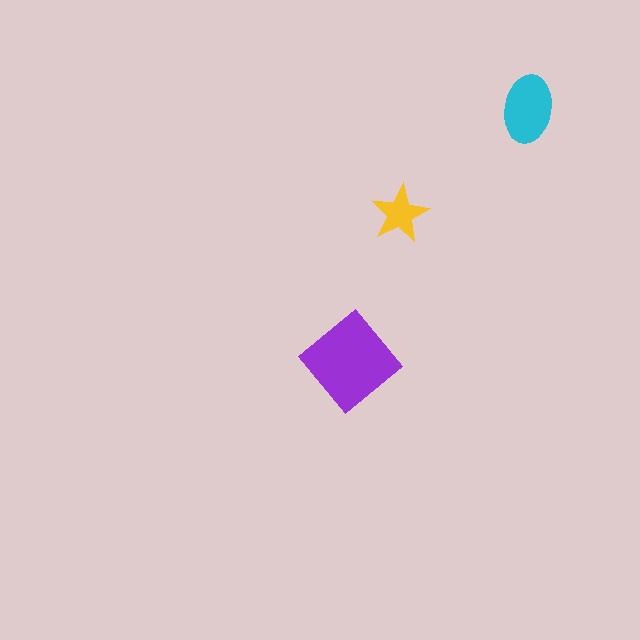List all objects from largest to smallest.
The purple diamond, the cyan ellipse, the yellow star.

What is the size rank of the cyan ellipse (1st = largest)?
2nd.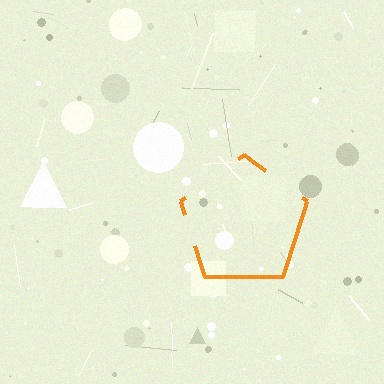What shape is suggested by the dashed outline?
The dashed outline suggests a pentagon.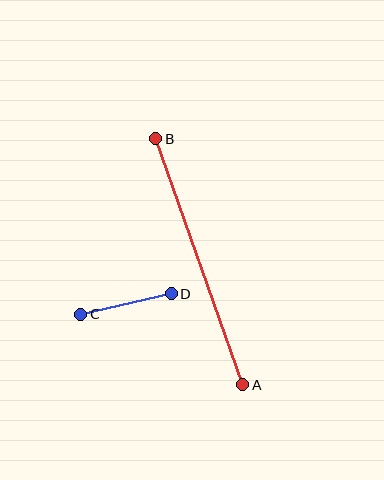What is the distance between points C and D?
The distance is approximately 93 pixels.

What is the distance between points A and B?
The distance is approximately 261 pixels.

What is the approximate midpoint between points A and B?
The midpoint is at approximately (199, 262) pixels.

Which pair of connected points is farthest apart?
Points A and B are farthest apart.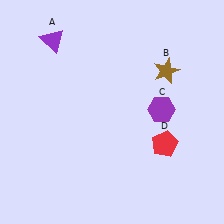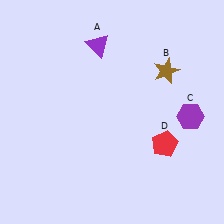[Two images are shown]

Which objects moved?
The objects that moved are: the purple triangle (A), the purple hexagon (C).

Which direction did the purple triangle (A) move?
The purple triangle (A) moved right.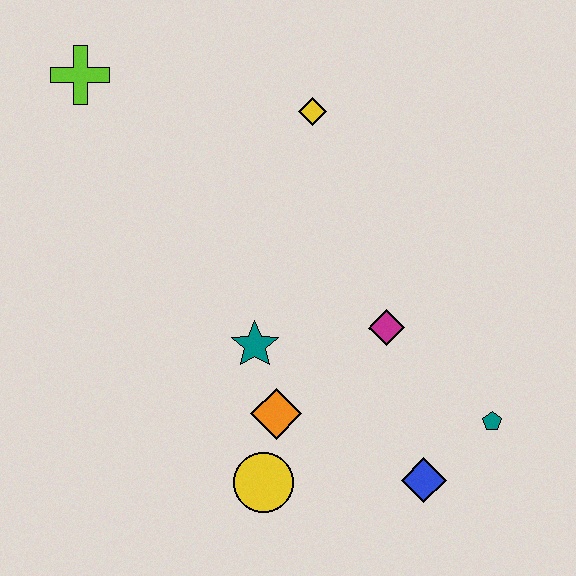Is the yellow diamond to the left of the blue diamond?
Yes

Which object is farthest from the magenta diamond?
The lime cross is farthest from the magenta diamond.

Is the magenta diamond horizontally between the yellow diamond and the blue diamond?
Yes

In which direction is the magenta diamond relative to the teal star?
The magenta diamond is to the right of the teal star.